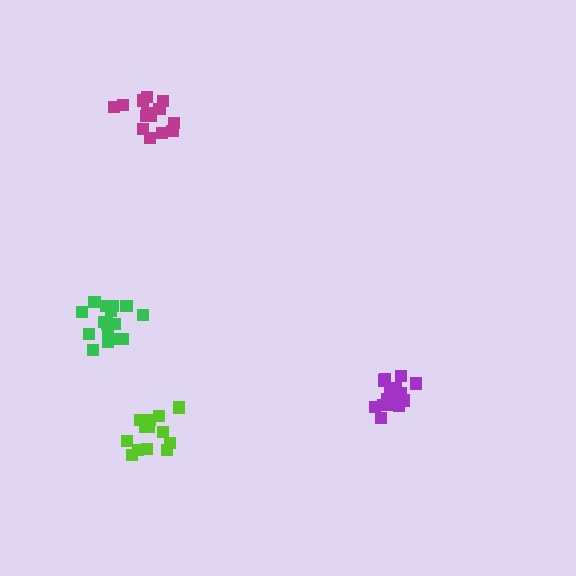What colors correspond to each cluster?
The clusters are colored: green, magenta, purple, lime.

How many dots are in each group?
Group 1: 16 dots, Group 2: 14 dots, Group 3: 16 dots, Group 4: 13 dots (59 total).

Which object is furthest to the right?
The purple cluster is rightmost.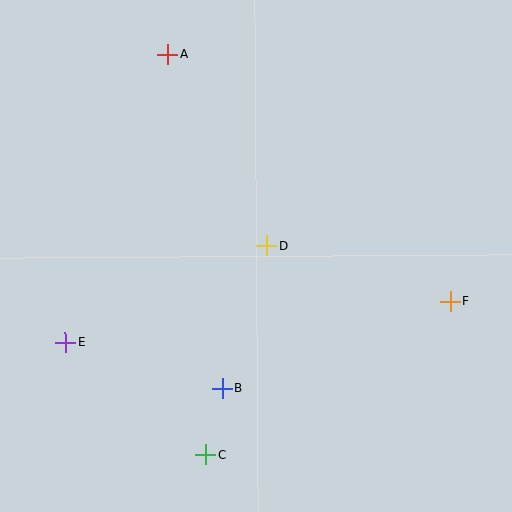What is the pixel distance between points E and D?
The distance between E and D is 224 pixels.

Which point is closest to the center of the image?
Point D at (267, 246) is closest to the center.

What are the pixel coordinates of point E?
Point E is at (65, 343).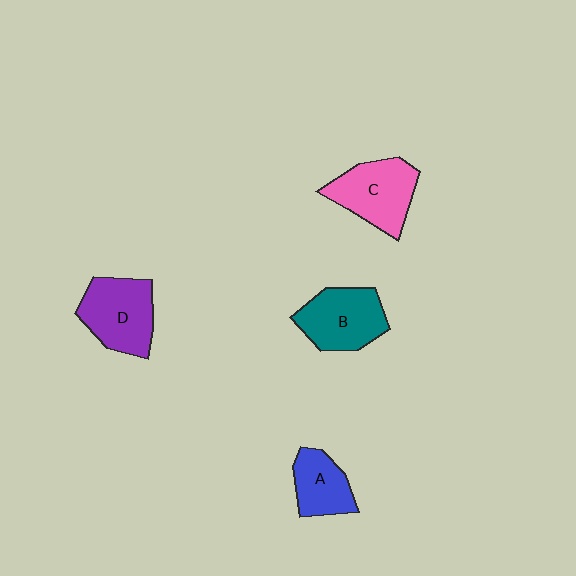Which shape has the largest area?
Shape D (purple).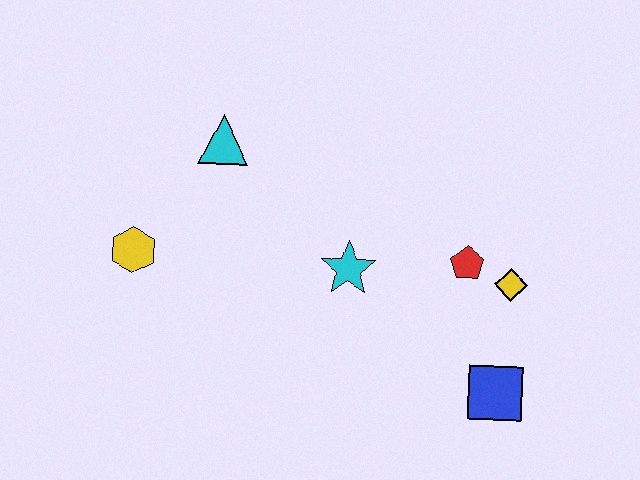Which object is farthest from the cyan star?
The yellow hexagon is farthest from the cyan star.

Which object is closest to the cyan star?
The red pentagon is closest to the cyan star.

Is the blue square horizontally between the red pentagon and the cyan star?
No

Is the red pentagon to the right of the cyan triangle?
Yes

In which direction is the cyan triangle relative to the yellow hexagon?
The cyan triangle is above the yellow hexagon.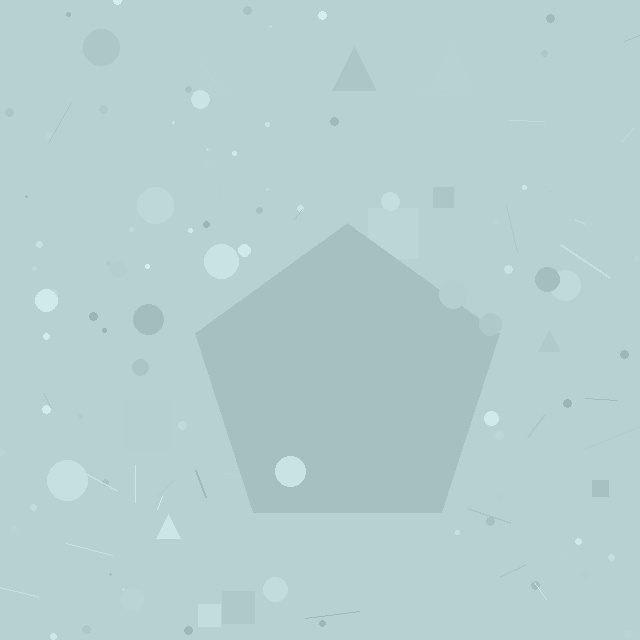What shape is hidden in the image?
A pentagon is hidden in the image.